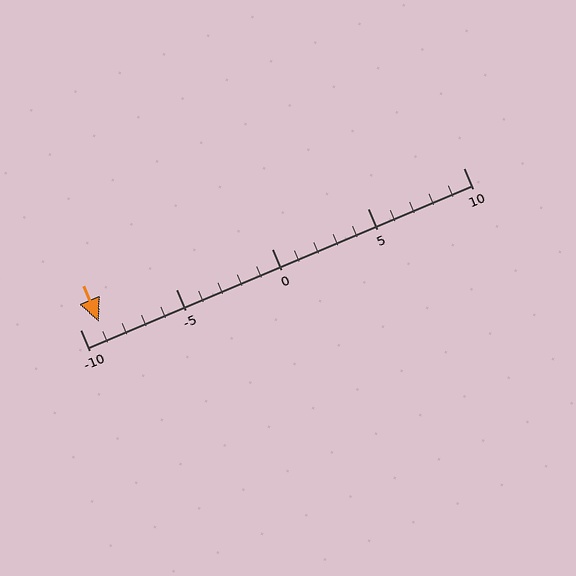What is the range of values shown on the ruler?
The ruler shows values from -10 to 10.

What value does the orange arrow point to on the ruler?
The orange arrow points to approximately -9.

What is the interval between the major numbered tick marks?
The major tick marks are spaced 5 units apart.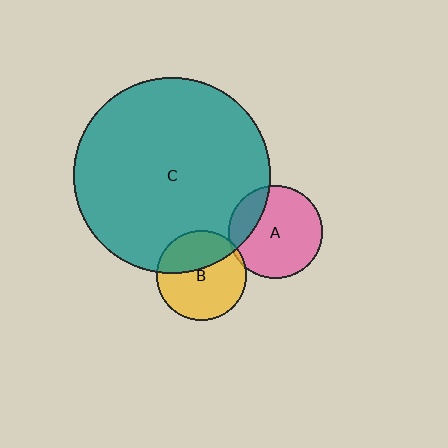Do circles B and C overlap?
Yes.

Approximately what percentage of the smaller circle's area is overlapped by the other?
Approximately 35%.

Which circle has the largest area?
Circle C (teal).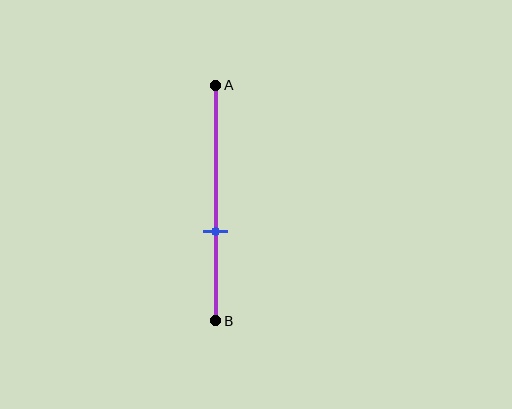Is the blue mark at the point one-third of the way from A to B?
No, the mark is at about 60% from A, not at the 33% one-third point.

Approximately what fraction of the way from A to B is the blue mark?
The blue mark is approximately 60% of the way from A to B.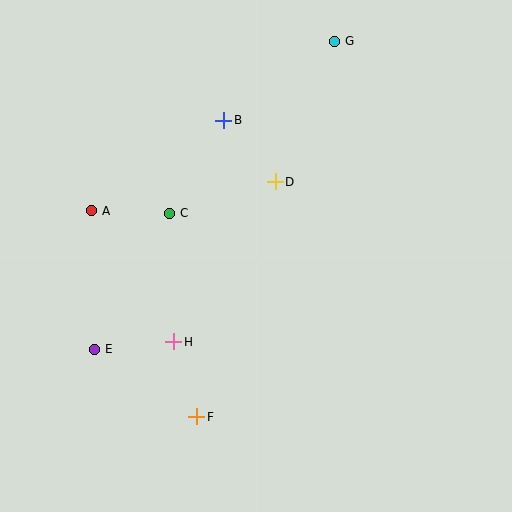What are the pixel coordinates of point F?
Point F is at (197, 417).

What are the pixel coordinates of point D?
Point D is at (275, 182).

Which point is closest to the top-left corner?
Point A is closest to the top-left corner.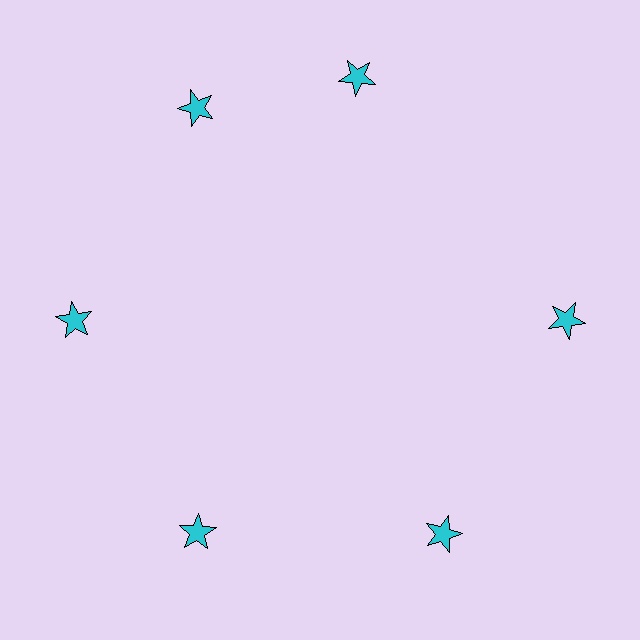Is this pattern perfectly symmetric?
No. The 6 cyan stars are arranged in a ring, but one element near the 1 o'clock position is rotated out of alignment along the ring, breaking the 6-fold rotational symmetry.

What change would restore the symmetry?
The symmetry would be restored by rotating it back into even spacing with its neighbors so that all 6 stars sit at equal angles and equal distance from the center.